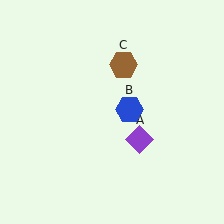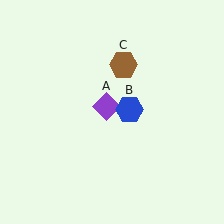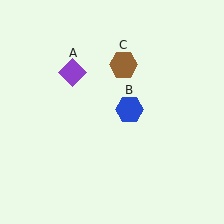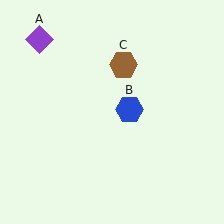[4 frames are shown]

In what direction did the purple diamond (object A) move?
The purple diamond (object A) moved up and to the left.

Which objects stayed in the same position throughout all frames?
Blue hexagon (object B) and brown hexagon (object C) remained stationary.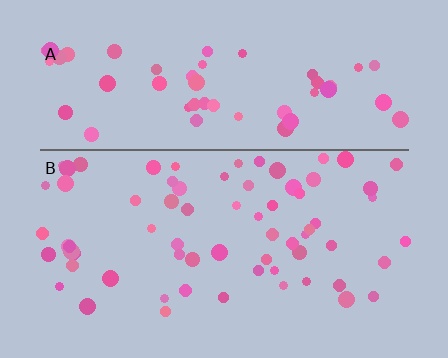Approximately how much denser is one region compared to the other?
Approximately 1.2× — region B over region A.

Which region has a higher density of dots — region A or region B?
B (the bottom).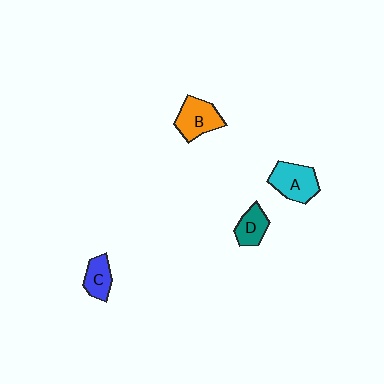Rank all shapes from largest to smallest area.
From largest to smallest: A (cyan), B (orange), D (teal), C (blue).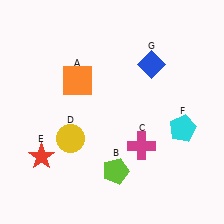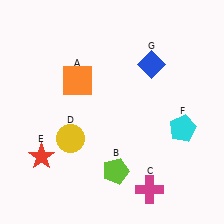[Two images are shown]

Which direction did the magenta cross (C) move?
The magenta cross (C) moved down.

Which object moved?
The magenta cross (C) moved down.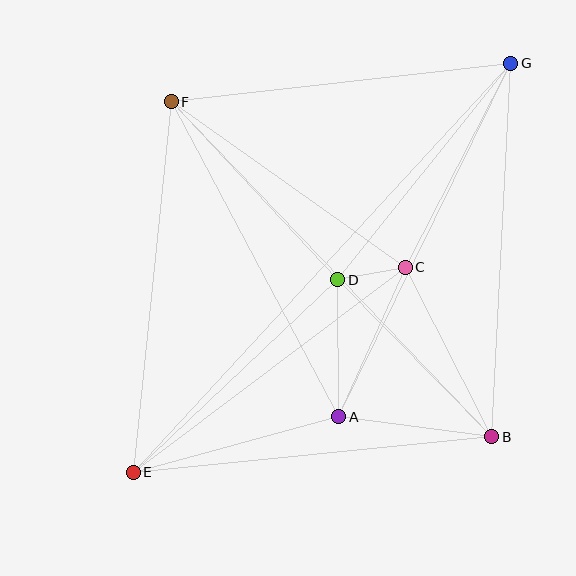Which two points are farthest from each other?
Points E and G are farthest from each other.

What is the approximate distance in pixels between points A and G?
The distance between A and G is approximately 393 pixels.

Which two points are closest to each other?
Points C and D are closest to each other.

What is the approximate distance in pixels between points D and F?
The distance between D and F is approximately 244 pixels.